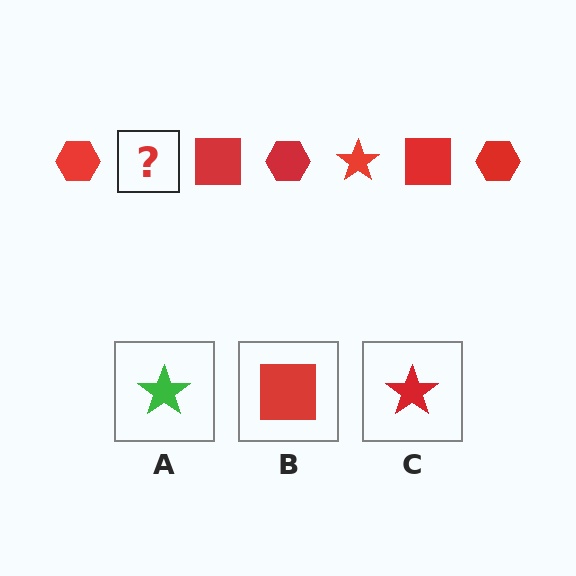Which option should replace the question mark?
Option C.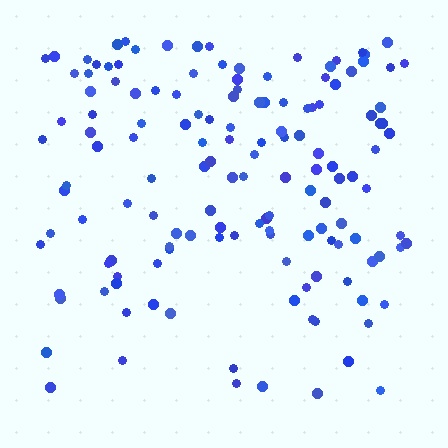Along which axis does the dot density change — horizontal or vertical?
Vertical.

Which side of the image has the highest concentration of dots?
The top.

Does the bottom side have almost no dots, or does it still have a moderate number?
Still a moderate number, just noticeably fewer than the top.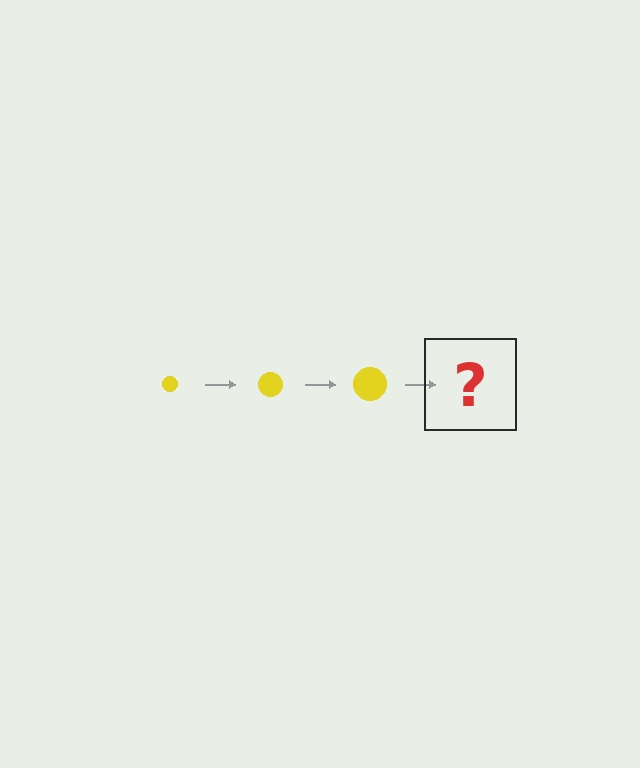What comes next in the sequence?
The next element should be a yellow circle, larger than the previous one.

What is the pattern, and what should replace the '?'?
The pattern is that the circle gets progressively larger each step. The '?' should be a yellow circle, larger than the previous one.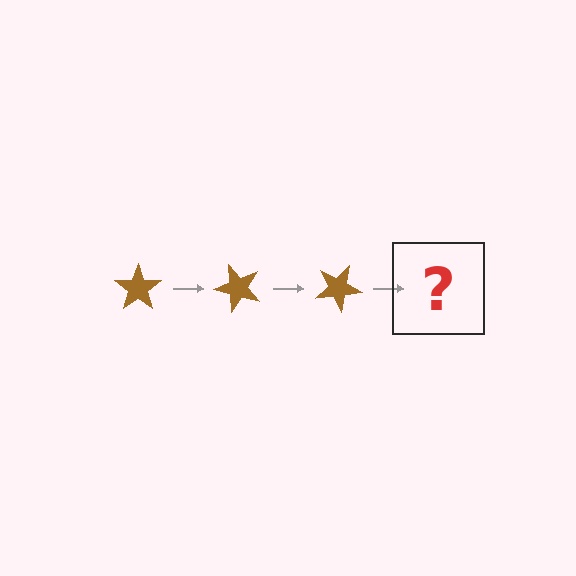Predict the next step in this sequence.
The next step is a brown star rotated 150 degrees.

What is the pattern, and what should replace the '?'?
The pattern is that the star rotates 50 degrees each step. The '?' should be a brown star rotated 150 degrees.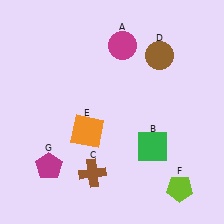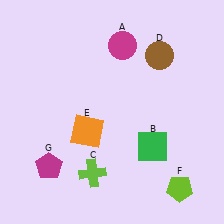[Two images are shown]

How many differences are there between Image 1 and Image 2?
There is 1 difference between the two images.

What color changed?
The cross (C) changed from brown in Image 1 to lime in Image 2.